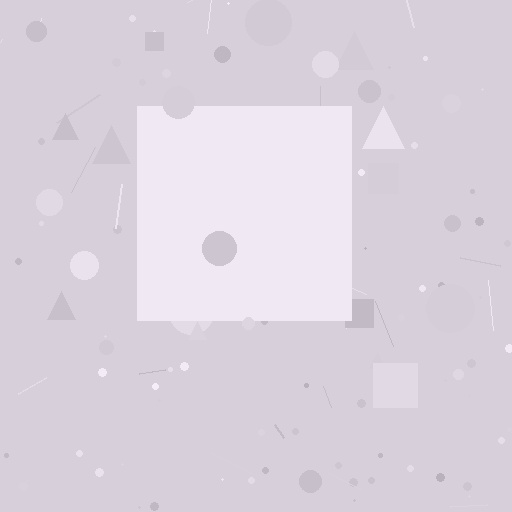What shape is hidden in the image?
A square is hidden in the image.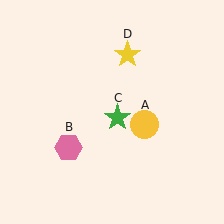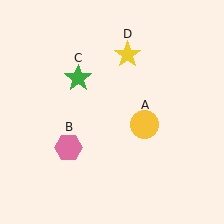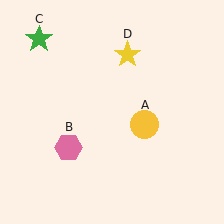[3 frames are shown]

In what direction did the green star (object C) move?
The green star (object C) moved up and to the left.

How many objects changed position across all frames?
1 object changed position: green star (object C).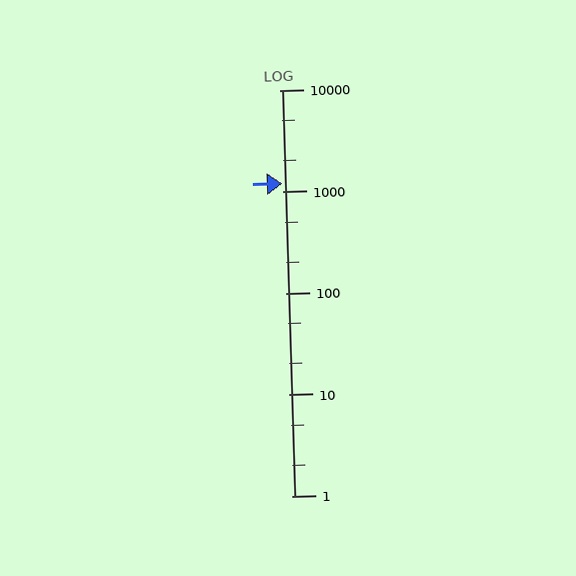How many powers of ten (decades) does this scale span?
The scale spans 4 decades, from 1 to 10000.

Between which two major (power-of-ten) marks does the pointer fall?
The pointer is between 1000 and 10000.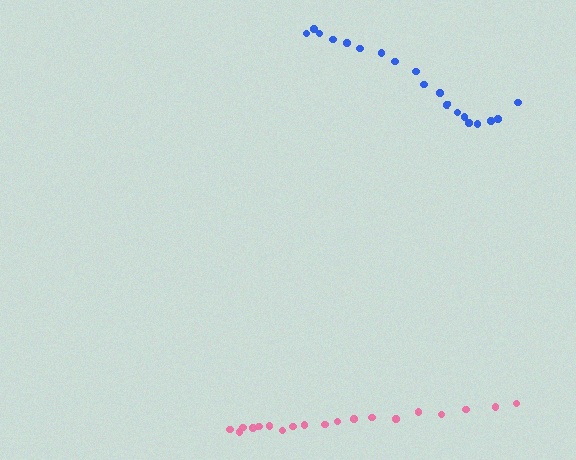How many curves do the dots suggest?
There are 2 distinct paths.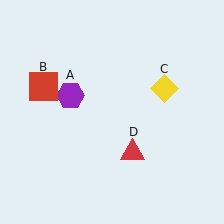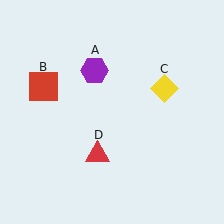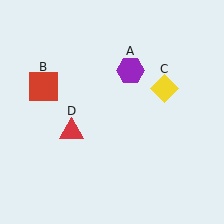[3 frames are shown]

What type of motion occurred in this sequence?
The purple hexagon (object A), red triangle (object D) rotated clockwise around the center of the scene.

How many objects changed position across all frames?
2 objects changed position: purple hexagon (object A), red triangle (object D).